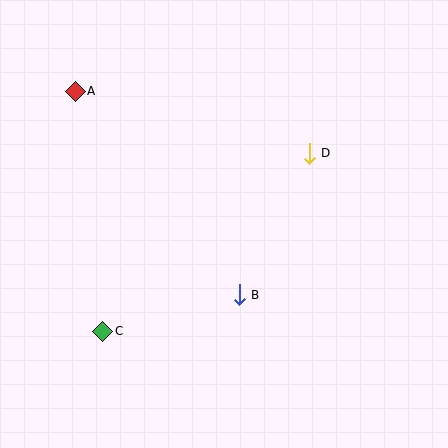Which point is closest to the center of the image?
Point B at (239, 295) is closest to the center.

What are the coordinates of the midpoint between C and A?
The midpoint between C and A is at (89, 211).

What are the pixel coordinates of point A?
Point A is at (75, 91).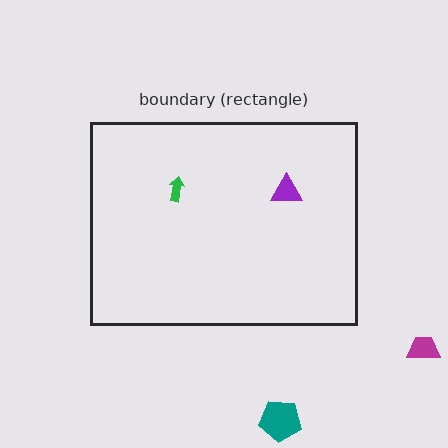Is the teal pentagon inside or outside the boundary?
Outside.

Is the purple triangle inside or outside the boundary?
Inside.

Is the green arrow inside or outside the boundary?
Inside.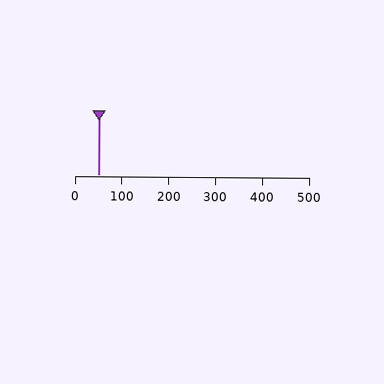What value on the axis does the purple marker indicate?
The marker indicates approximately 50.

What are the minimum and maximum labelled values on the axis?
The axis runs from 0 to 500.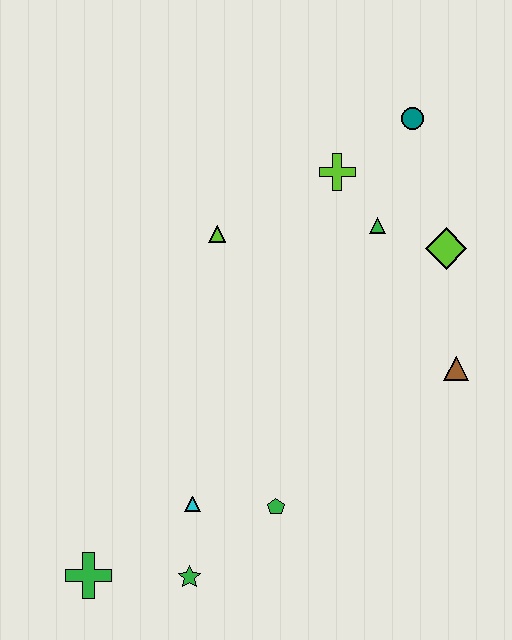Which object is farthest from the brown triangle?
The green cross is farthest from the brown triangle.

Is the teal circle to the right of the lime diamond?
No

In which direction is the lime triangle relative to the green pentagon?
The lime triangle is above the green pentagon.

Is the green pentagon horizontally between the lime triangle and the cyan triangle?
No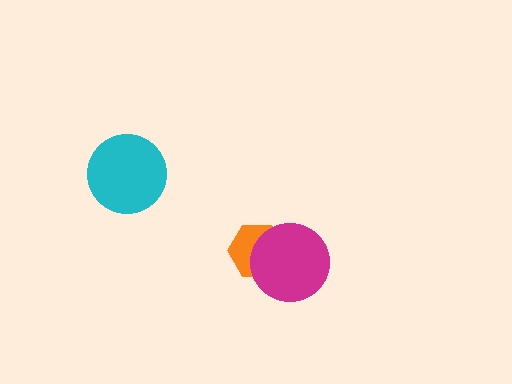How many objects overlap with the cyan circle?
0 objects overlap with the cyan circle.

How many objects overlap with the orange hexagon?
1 object overlaps with the orange hexagon.